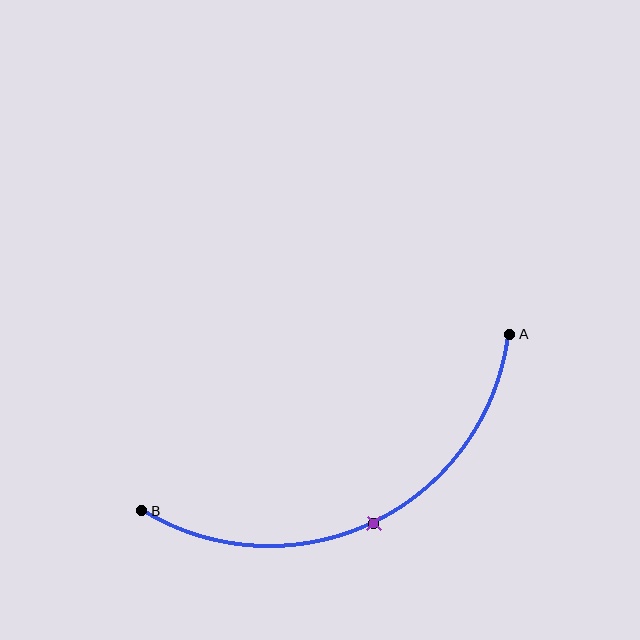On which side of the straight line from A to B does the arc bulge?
The arc bulges below the straight line connecting A and B.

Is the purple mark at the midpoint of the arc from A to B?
Yes. The purple mark lies on the arc at equal arc-length from both A and B — it is the arc midpoint.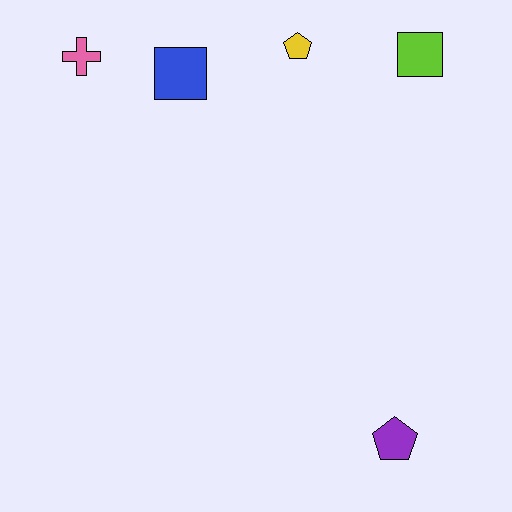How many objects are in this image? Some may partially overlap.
There are 5 objects.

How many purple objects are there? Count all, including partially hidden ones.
There is 1 purple object.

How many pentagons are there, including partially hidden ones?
There are 2 pentagons.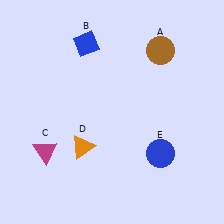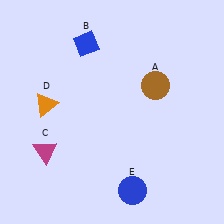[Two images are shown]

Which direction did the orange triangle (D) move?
The orange triangle (D) moved up.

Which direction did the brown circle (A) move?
The brown circle (A) moved down.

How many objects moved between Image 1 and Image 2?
3 objects moved between the two images.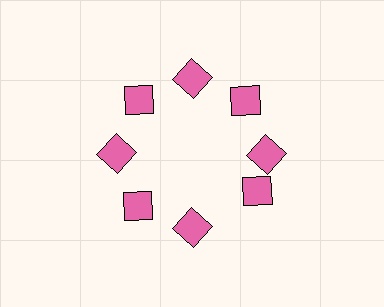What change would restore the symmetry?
The symmetry would be restored by rotating it back into even spacing with its neighbors so that all 8 diamonds sit at equal angles and equal distance from the center.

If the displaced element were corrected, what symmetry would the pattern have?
It would have 8-fold rotational symmetry — the pattern would map onto itself every 45 degrees.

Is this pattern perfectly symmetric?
No. The 8 pink diamonds are arranged in a ring, but one element near the 4 o'clock position is rotated out of alignment along the ring, breaking the 8-fold rotational symmetry.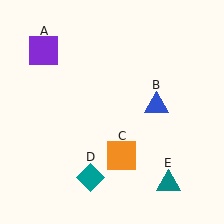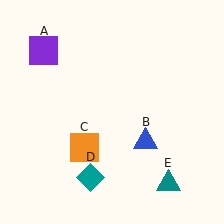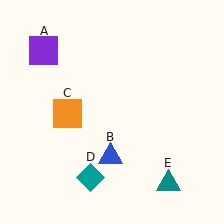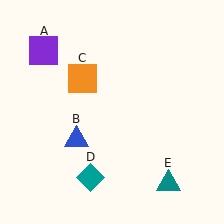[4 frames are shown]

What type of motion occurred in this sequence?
The blue triangle (object B), orange square (object C) rotated clockwise around the center of the scene.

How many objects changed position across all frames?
2 objects changed position: blue triangle (object B), orange square (object C).